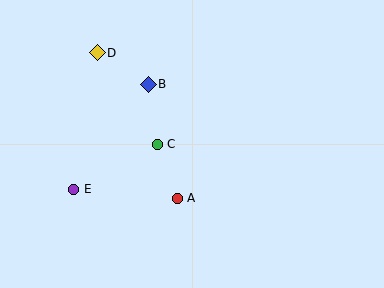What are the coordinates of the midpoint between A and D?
The midpoint between A and D is at (137, 125).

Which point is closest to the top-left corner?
Point D is closest to the top-left corner.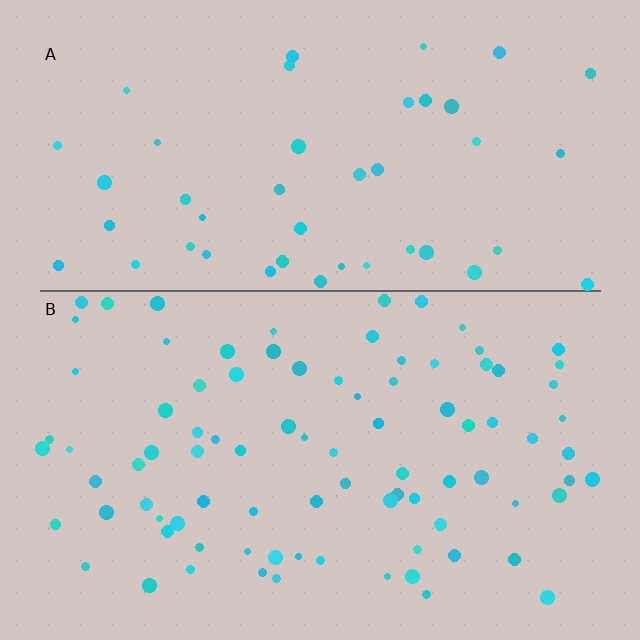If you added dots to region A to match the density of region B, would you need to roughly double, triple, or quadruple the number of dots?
Approximately double.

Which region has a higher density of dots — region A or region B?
B (the bottom).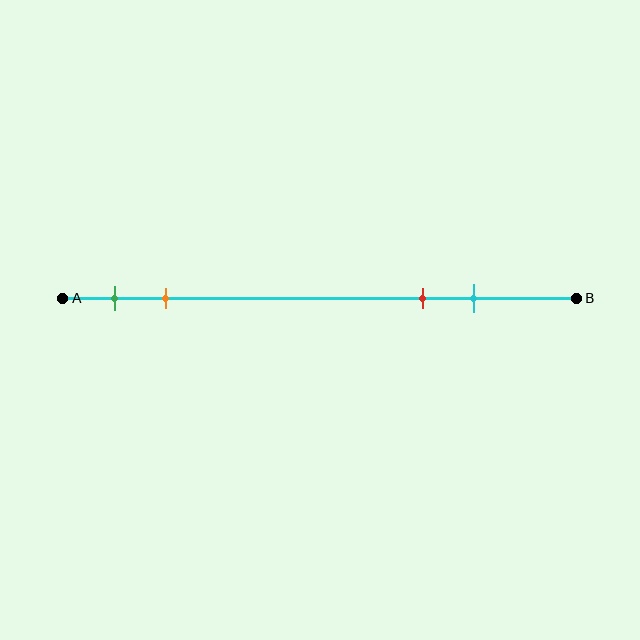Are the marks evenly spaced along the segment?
No, the marks are not evenly spaced.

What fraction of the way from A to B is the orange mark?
The orange mark is approximately 20% (0.2) of the way from A to B.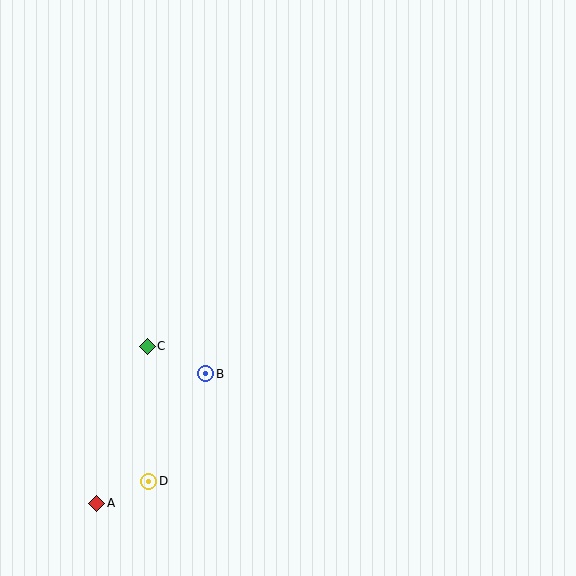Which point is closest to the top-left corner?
Point C is closest to the top-left corner.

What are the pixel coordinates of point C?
Point C is at (147, 346).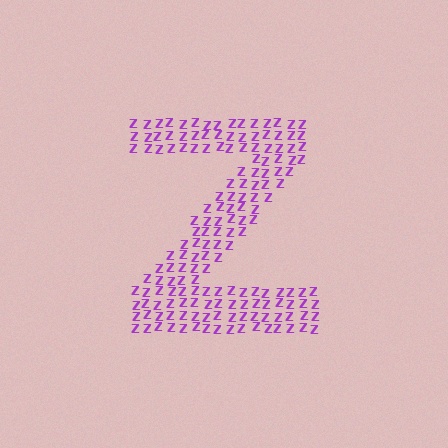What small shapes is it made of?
It is made of small letter Z's.